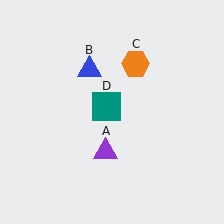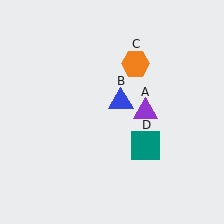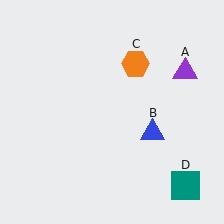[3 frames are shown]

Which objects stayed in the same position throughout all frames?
Orange hexagon (object C) remained stationary.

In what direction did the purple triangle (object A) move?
The purple triangle (object A) moved up and to the right.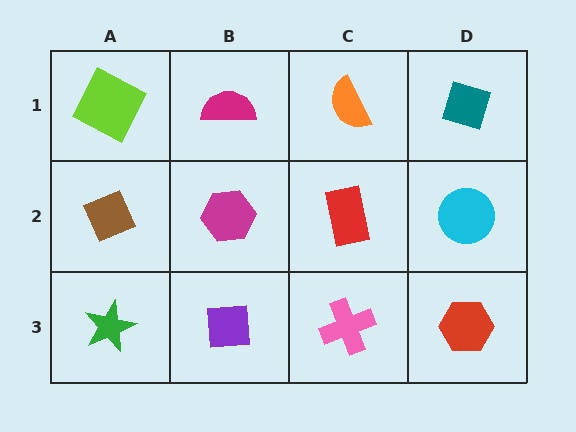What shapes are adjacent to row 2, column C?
An orange semicircle (row 1, column C), a pink cross (row 3, column C), a magenta hexagon (row 2, column B), a cyan circle (row 2, column D).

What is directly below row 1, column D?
A cyan circle.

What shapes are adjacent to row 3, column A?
A brown diamond (row 2, column A), a purple square (row 3, column B).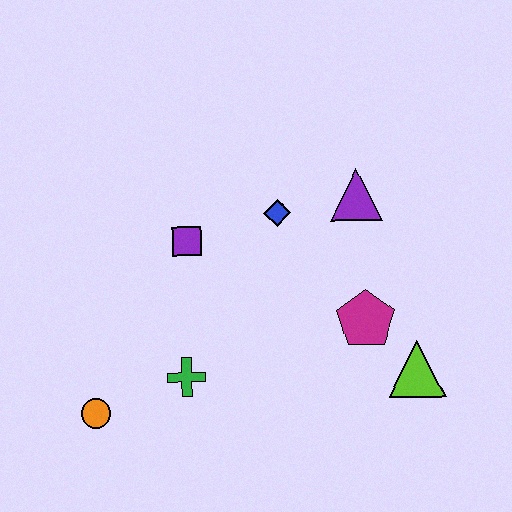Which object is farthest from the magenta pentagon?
The orange circle is farthest from the magenta pentagon.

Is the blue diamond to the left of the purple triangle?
Yes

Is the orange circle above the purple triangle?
No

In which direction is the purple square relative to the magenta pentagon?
The purple square is to the left of the magenta pentagon.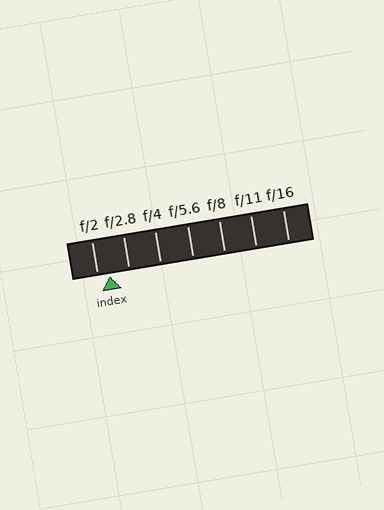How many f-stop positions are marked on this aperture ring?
There are 7 f-stop positions marked.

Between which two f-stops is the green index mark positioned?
The index mark is between f/2 and f/2.8.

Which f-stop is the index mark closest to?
The index mark is closest to f/2.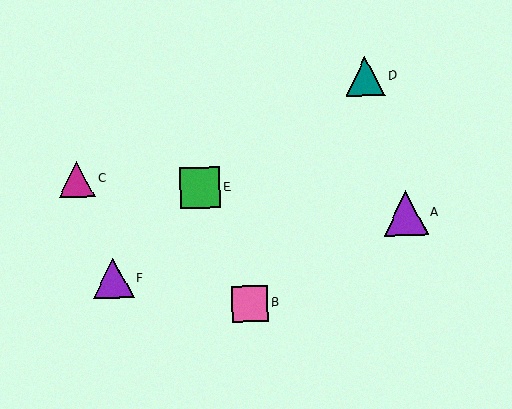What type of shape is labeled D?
Shape D is a teal triangle.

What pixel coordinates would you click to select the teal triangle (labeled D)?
Click at (365, 76) to select the teal triangle D.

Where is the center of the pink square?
The center of the pink square is at (250, 303).